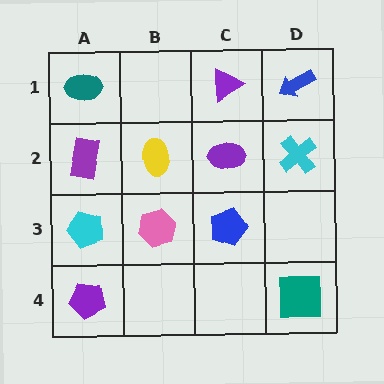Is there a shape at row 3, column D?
No, that cell is empty.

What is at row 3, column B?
A pink hexagon.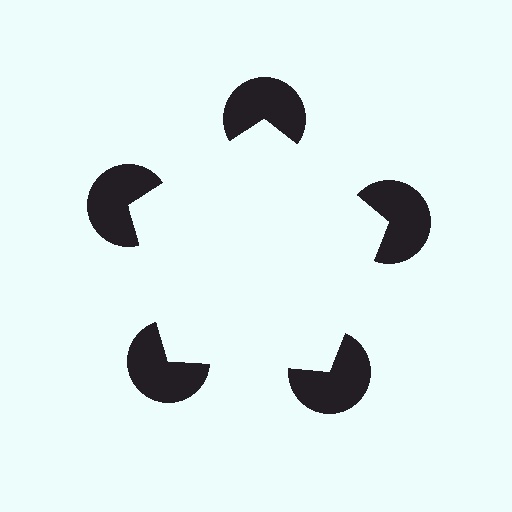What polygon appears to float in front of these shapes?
An illusory pentagon — its edges are inferred from the aligned wedge cuts in the pac-man discs, not physically drawn.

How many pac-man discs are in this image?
There are 5 — one at each vertex of the illusory pentagon.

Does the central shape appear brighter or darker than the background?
It typically appears slightly brighter than the background, even though no actual brightness change is drawn.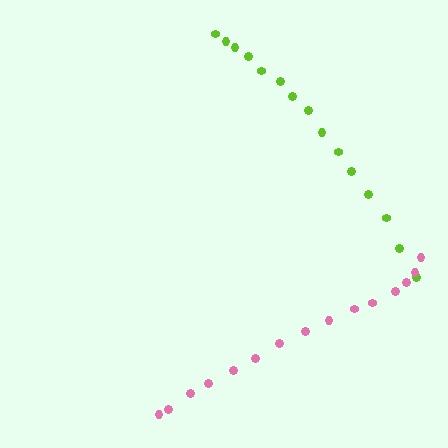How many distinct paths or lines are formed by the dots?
There are 2 distinct paths.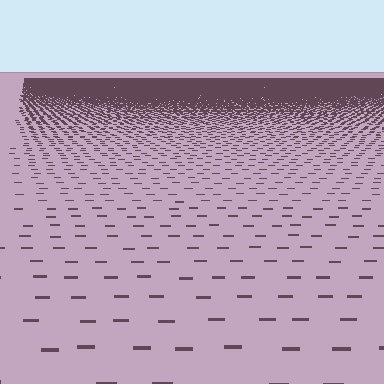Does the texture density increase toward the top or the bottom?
Density increases toward the top.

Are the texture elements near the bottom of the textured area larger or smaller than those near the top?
Larger. Near the bottom, elements are closer to the viewer and appear at a bigger on-screen size.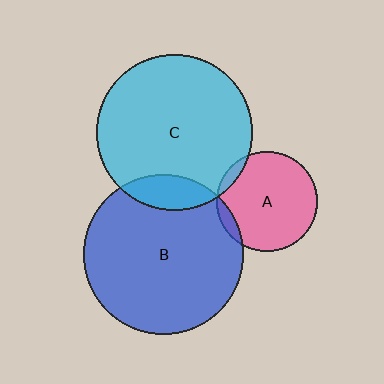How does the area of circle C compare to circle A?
Approximately 2.4 times.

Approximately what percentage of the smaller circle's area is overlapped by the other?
Approximately 5%.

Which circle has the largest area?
Circle B (blue).